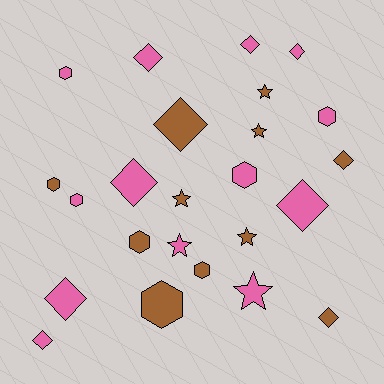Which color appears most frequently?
Pink, with 13 objects.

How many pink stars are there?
There are 2 pink stars.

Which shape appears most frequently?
Diamond, with 10 objects.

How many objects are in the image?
There are 24 objects.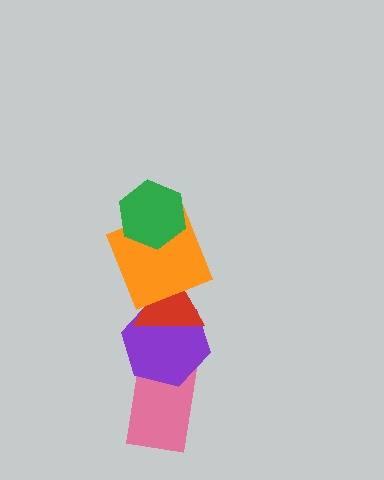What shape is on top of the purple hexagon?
The red triangle is on top of the purple hexagon.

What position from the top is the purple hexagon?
The purple hexagon is 4th from the top.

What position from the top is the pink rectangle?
The pink rectangle is 5th from the top.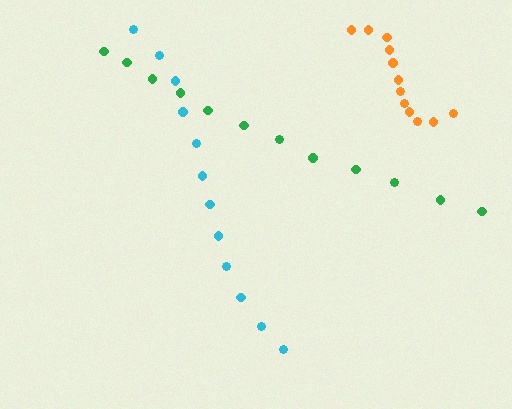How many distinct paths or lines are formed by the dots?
There are 3 distinct paths.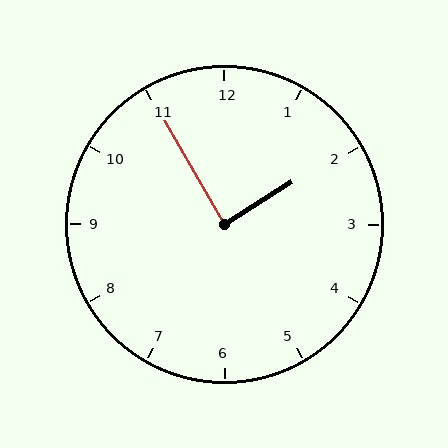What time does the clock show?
1:55.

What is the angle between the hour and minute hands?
Approximately 88 degrees.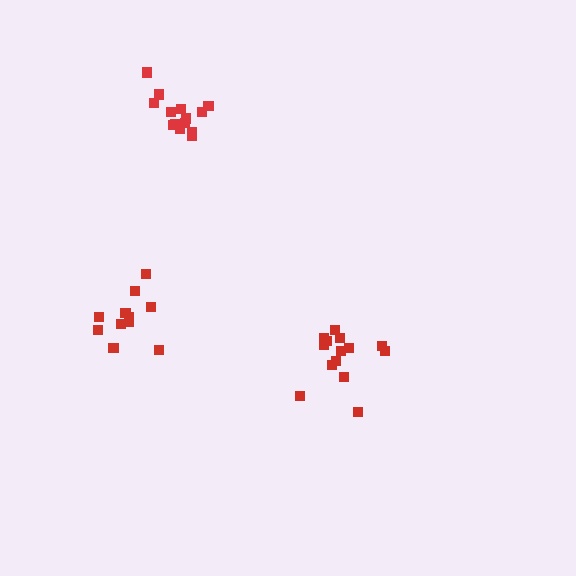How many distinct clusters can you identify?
There are 3 distinct clusters.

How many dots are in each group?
Group 1: 14 dots, Group 2: 15 dots, Group 3: 11 dots (40 total).